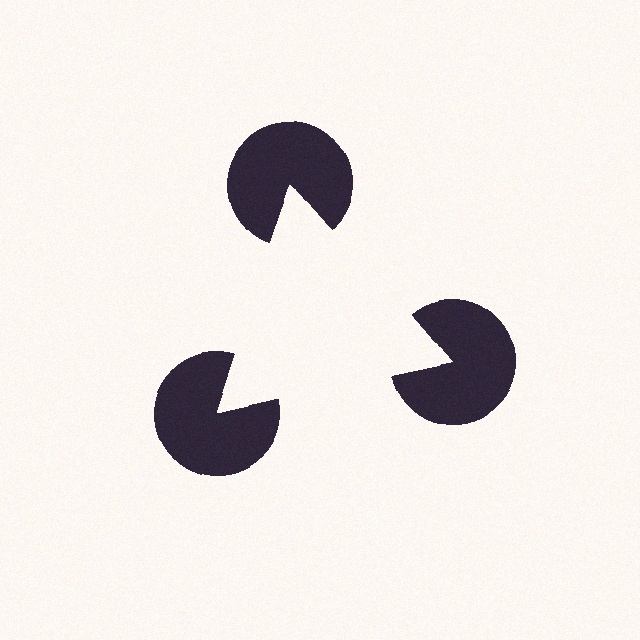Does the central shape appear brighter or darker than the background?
It typically appears slightly brighter than the background, even though no actual brightness change is drawn.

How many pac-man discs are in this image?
There are 3 — one at each vertex of the illusory triangle.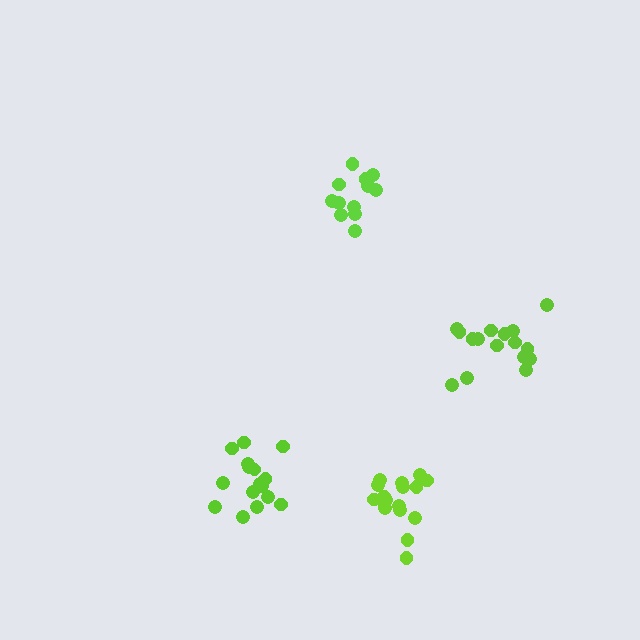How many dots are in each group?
Group 1: 16 dots, Group 2: 16 dots, Group 3: 12 dots, Group 4: 17 dots (61 total).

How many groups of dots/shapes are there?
There are 4 groups.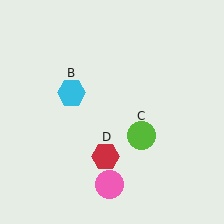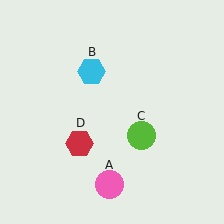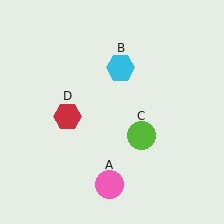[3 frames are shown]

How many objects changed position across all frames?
2 objects changed position: cyan hexagon (object B), red hexagon (object D).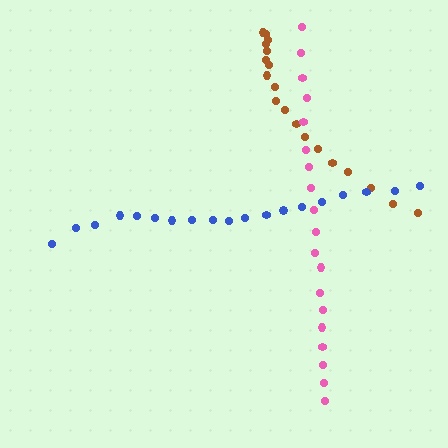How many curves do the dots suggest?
There are 3 distinct paths.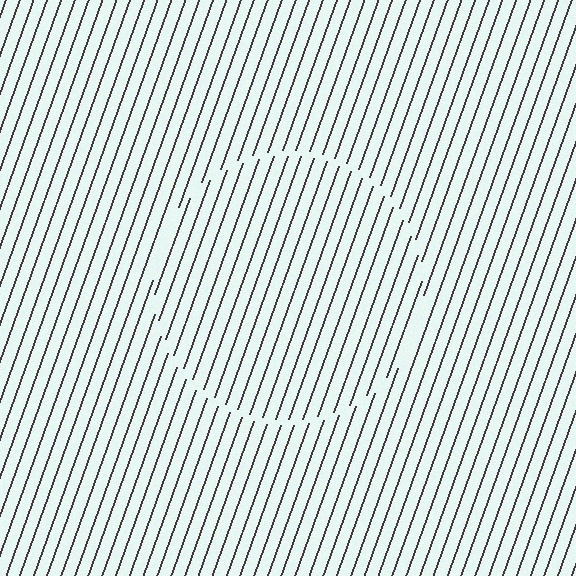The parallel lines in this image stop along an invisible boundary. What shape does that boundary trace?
An illusory circle. The interior of the shape contains the same grating, shifted by half a period — the contour is defined by the phase discontinuity where line-ends from the inner and outer gratings abut.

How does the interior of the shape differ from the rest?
The interior of the shape contains the same grating, shifted by half a period — the contour is defined by the phase discontinuity where line-ends from the inner and outer gratings abut.